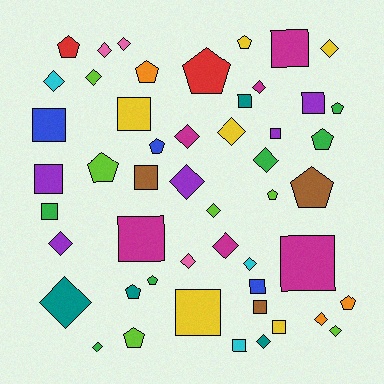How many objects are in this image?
There are 50 objects.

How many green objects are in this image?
There are 6 green objects.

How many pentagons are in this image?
There are 14 pentagons.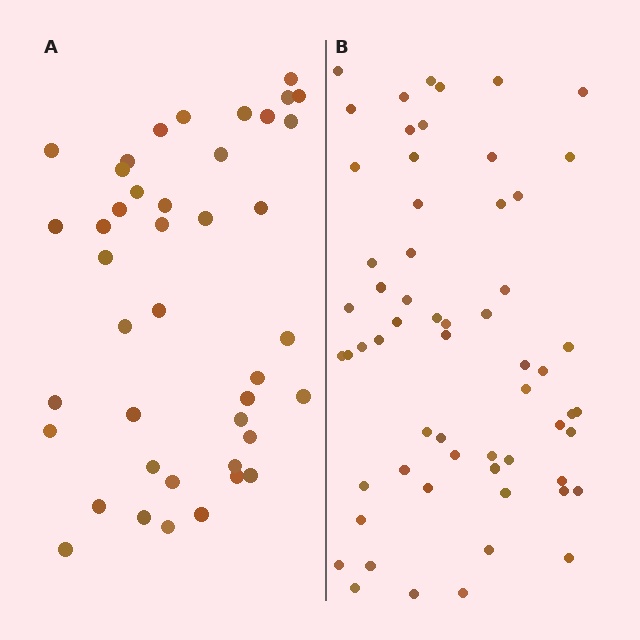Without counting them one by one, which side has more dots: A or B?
Region B (the right region) has more dots.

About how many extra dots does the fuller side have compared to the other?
Region B has approximately 20 more dots than region A.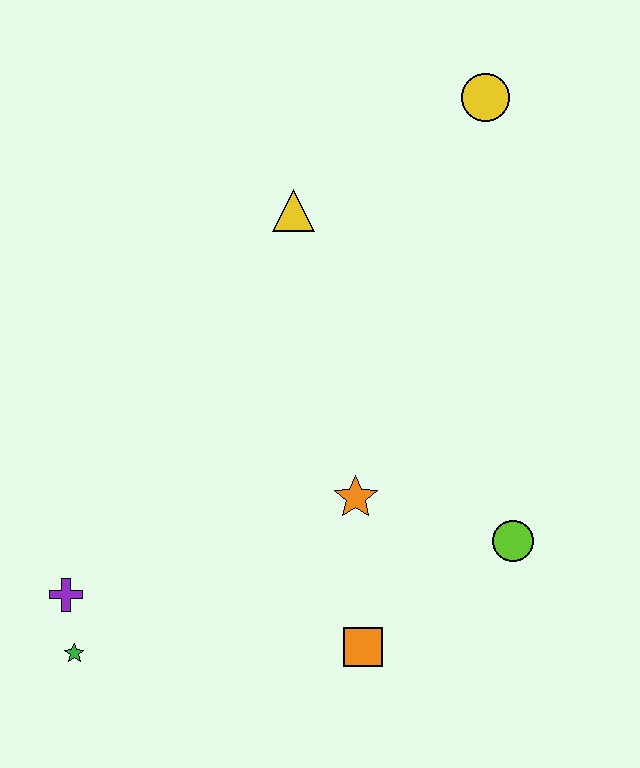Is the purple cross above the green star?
Yes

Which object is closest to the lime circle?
The orange star is closest to the lime circle.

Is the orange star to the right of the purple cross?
Yes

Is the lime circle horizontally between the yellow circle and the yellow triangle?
No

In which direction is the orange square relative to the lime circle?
The orange square is to the left of the lime circle.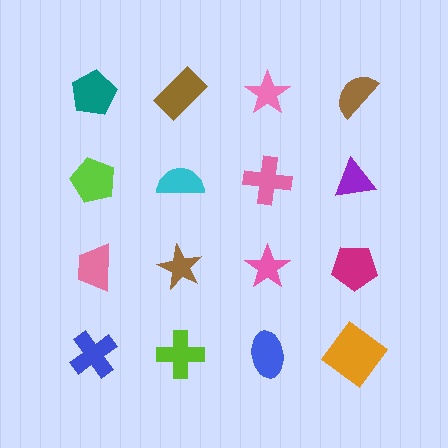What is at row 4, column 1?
A blue cross.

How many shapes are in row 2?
4 shapes.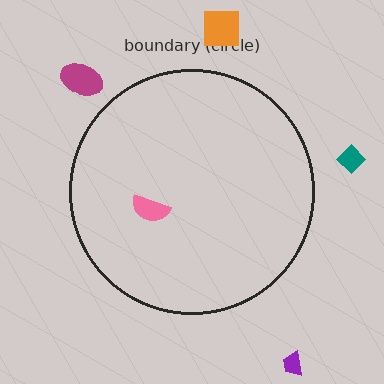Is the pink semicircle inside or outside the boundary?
Inside.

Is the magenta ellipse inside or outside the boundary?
Outside.